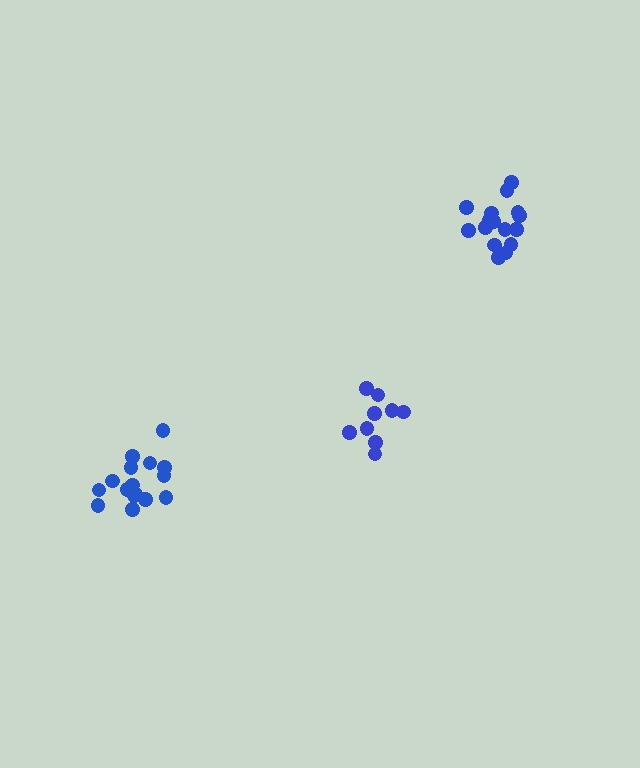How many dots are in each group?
Group 1: 10 dots, Group 2: 16 dots, Group 3: 16 dots (42 total).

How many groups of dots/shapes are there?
There are 3 groups.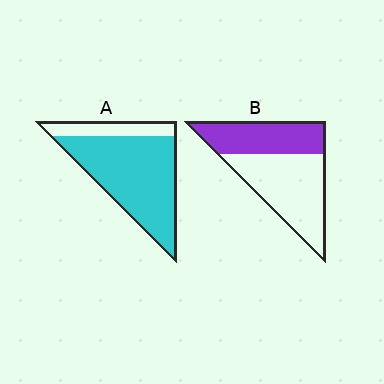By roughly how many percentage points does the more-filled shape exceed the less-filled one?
By roughly 40 percentage points (A over B).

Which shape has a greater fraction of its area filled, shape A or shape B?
Shape A.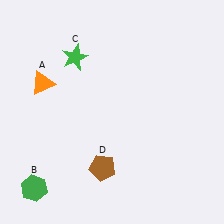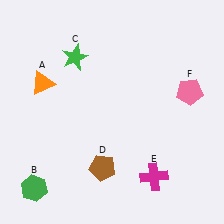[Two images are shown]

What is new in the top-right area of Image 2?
A pink pentagon (F) was added in the top-right area of Image 2.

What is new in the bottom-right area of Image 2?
A magenta cross (E) was added in the bottom-right area of Image 2.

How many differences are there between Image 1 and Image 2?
There are 2 differences between the two images.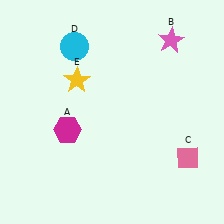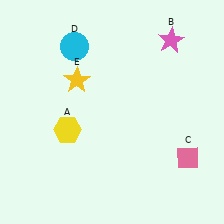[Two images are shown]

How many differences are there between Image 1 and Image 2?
There is 1 difference between the two images.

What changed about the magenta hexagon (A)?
In Image 1, A is magenta. In Image 2, it changed to yellow.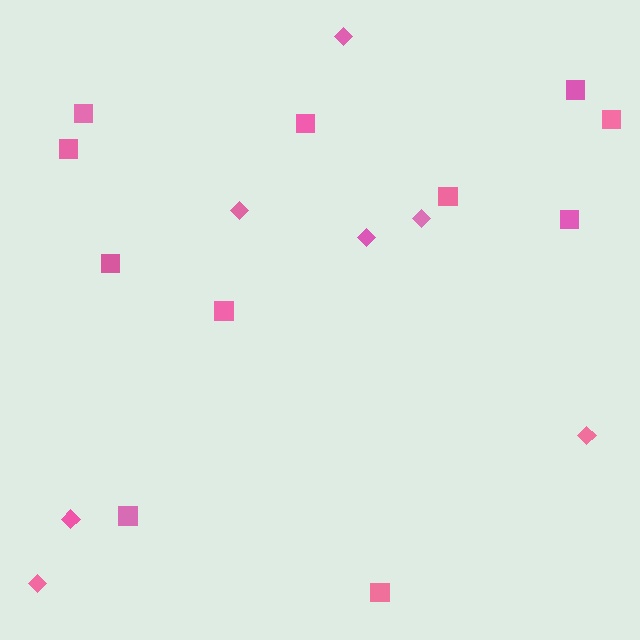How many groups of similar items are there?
There are 2 groups: one group of squares (11) and one group of diamonds (7).